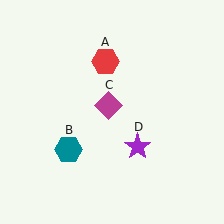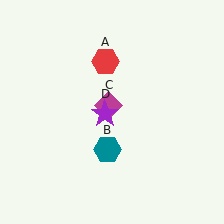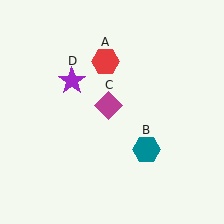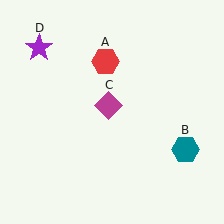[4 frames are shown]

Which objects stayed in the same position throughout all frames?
Red hexagon (object A) and magenta diamond (object C) remained stationary.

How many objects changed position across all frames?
2 objects changed position: teal hexagon (object B), purple star (object D).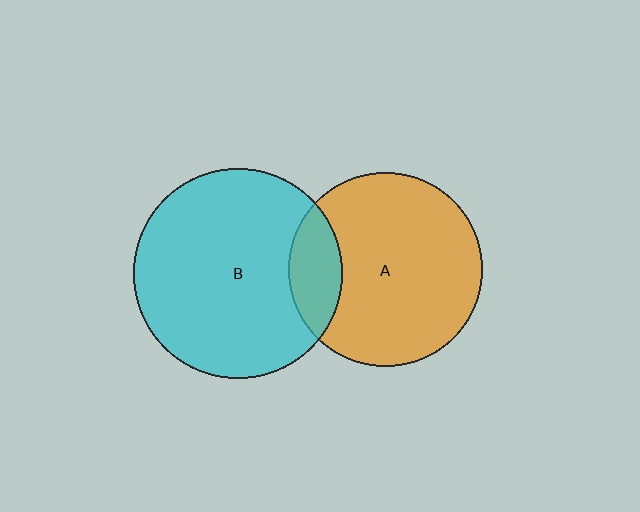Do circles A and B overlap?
Yes.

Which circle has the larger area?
Circle B (cyan).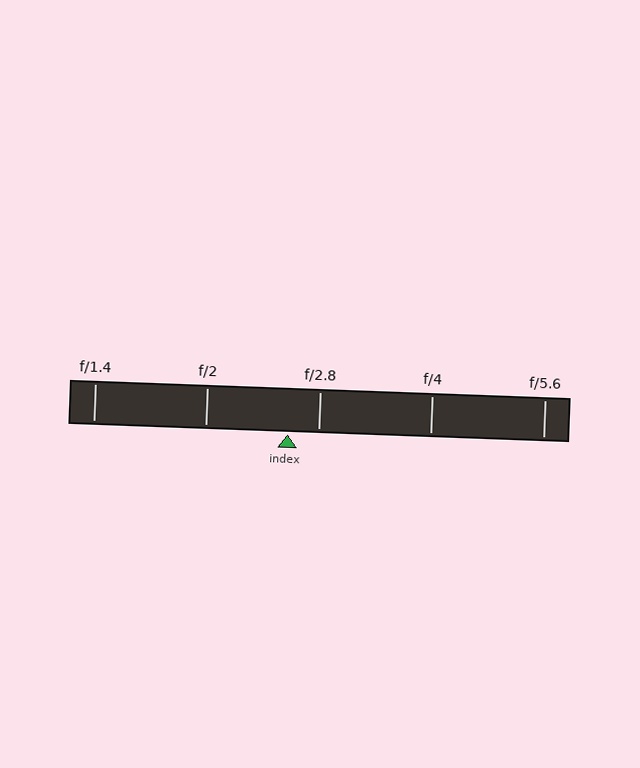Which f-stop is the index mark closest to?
The index mark is closest to f/2.8.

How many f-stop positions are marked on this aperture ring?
There are 5 f-stop positions marked.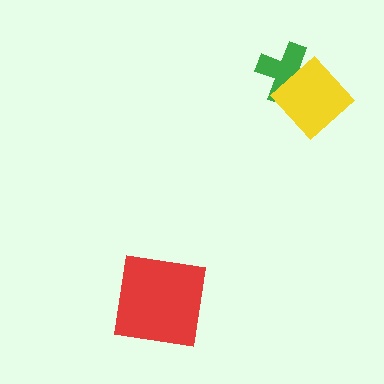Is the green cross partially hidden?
Yes, it is partially covered by another shape.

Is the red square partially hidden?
No, no other shape covers it.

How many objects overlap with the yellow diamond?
1 object overlaps with the yellow diamond.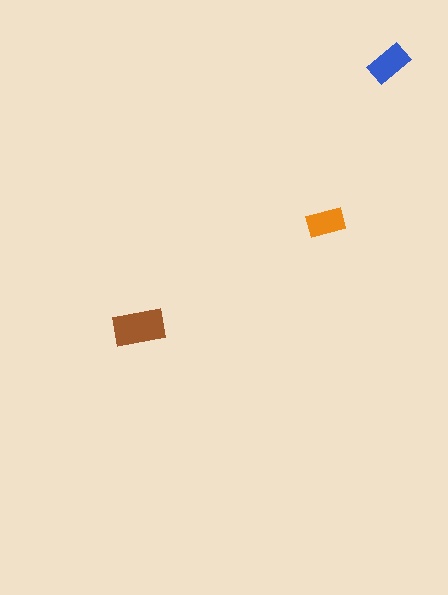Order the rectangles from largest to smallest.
the brown one, the blue one, the orange one.